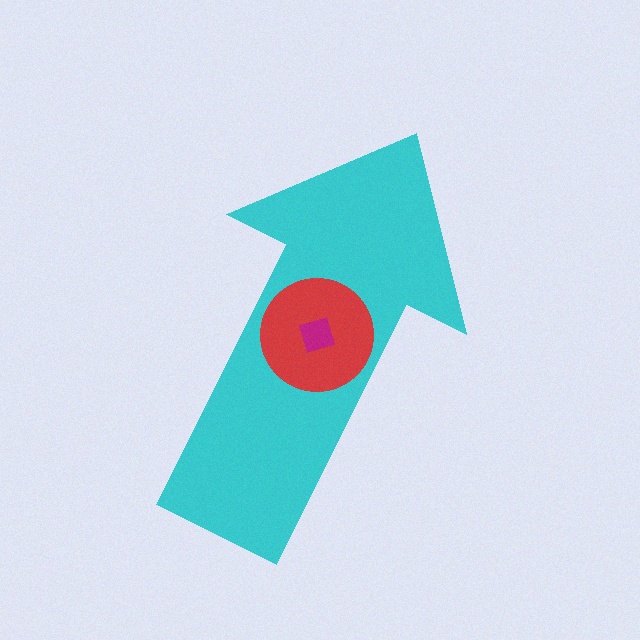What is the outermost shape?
The cyan arrow.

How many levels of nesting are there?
3.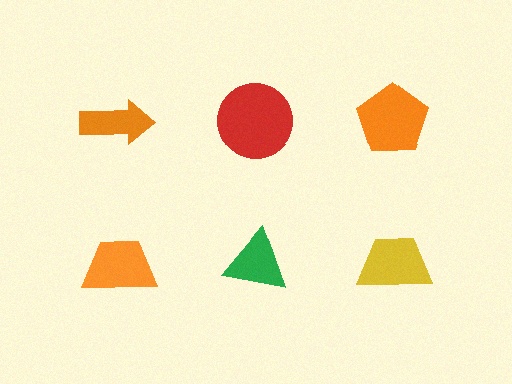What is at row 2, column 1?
An orange trapezoid.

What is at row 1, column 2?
A red circle.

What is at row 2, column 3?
A yellow trapezoid.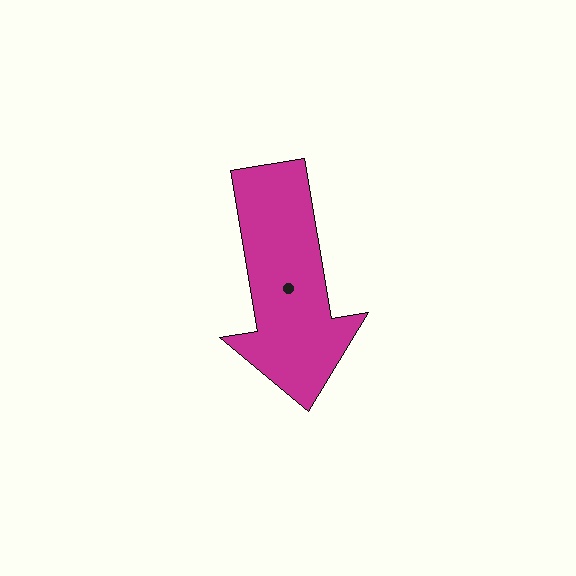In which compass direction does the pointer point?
South.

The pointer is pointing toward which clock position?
Roughly 6 o'clock.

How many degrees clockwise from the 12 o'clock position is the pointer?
Approximately 171 degrees.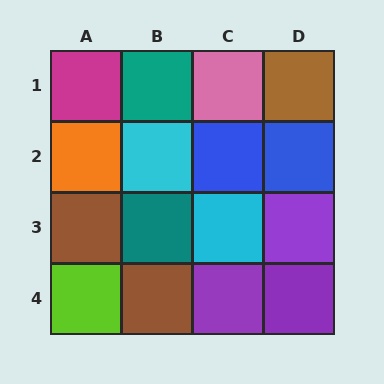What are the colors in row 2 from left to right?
Orange, cyan, blue, blue.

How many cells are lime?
1 cell is lime.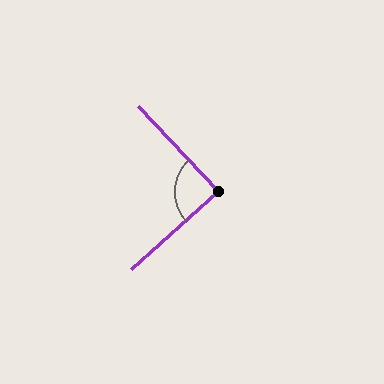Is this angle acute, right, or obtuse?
It is approximately a right angle.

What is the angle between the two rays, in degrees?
Approximately 88 degrees.